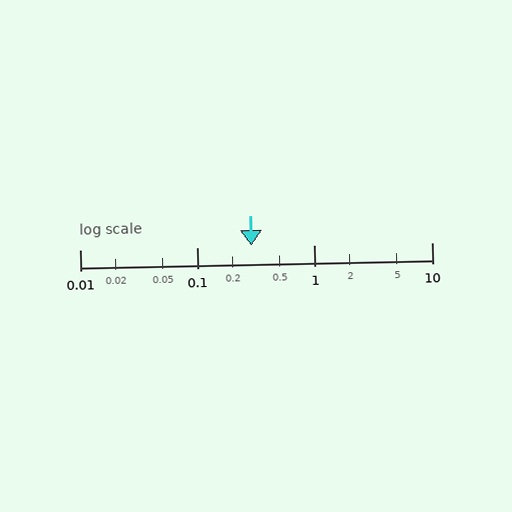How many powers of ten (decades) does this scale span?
The scale spans 3 decades, from 0.01 to 10.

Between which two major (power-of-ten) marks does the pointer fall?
The pointer is between 0.1 and 1.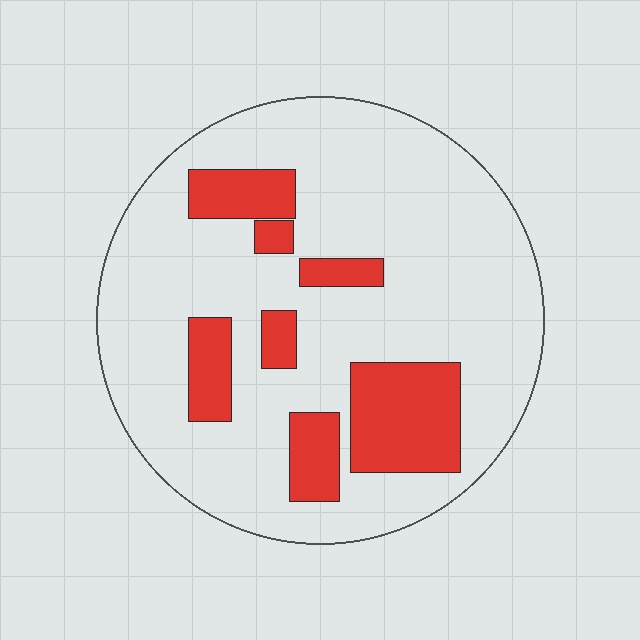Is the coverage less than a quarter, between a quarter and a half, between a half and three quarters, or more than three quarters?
Less than a quarter.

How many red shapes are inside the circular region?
7.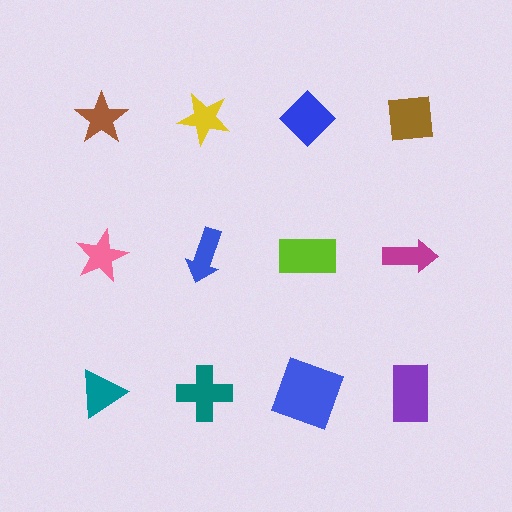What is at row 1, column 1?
A brown star.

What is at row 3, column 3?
A blue square.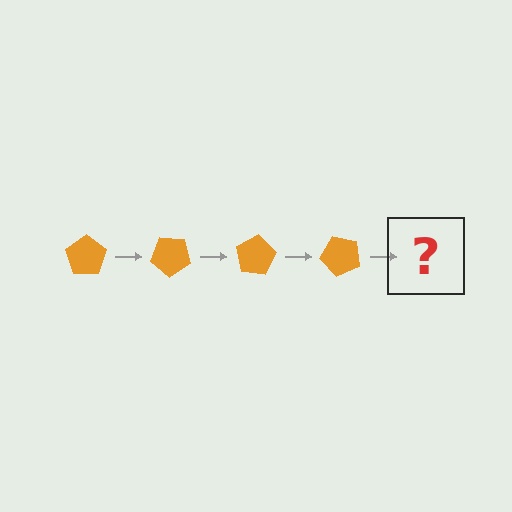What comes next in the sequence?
The next element should be an orange pentagon rotated 160 degrees.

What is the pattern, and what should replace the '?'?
The pattern is that the pentagon rotates 40 degrees each step. The '?' should be an orange pentagon rotated 160 degrees.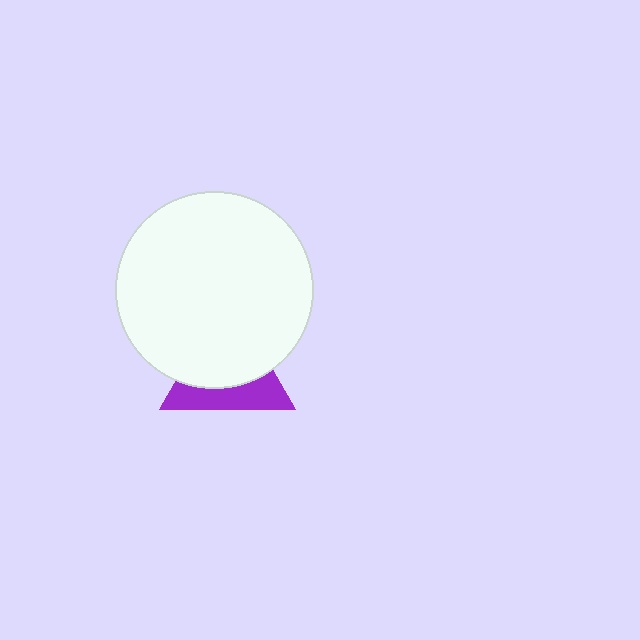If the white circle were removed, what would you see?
You would see the complete purple triangle.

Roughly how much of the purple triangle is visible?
A small part of it is visible (roughly 39%).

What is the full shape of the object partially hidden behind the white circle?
The partially hidden object is a purple triangle.